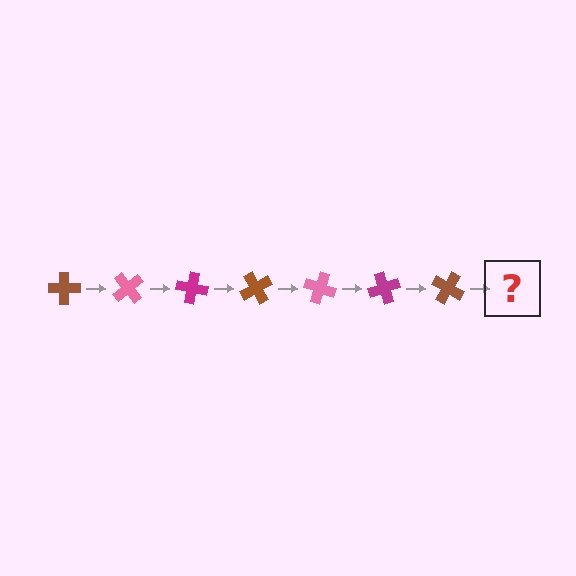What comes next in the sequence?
The next element should be a pink cross, rotated 350 degrees from the start.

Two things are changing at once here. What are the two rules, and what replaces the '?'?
The two rules are that it rotates 50 degrees each step and the color cycles through brown, pink, and magenta. The '?' should be a pink cross, rotated 350 degrees from the start.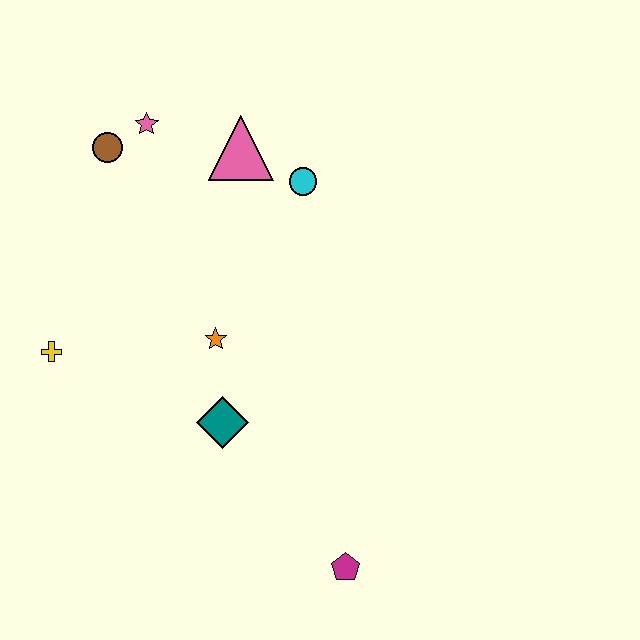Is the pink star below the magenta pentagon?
No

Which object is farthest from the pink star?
The magenta pentagon is farthest from the pink star.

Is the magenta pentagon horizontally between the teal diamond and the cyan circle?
No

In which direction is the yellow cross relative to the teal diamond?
The yellow cross is to the left of the teal diamond.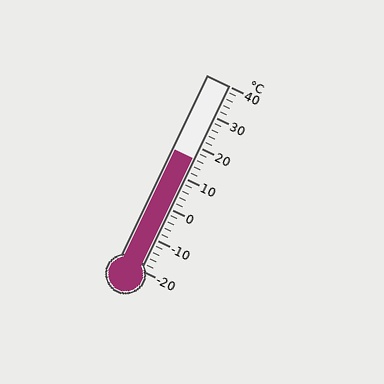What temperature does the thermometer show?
The thermometer shows approximately 16°C.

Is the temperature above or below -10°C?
The temperature is above -10°C.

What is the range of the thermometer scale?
The thermometer scale ranges from -20°C to 40°C.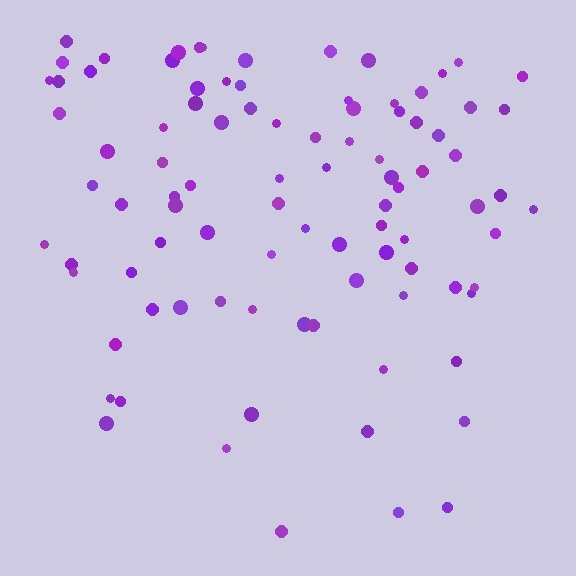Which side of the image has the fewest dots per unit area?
The bottom.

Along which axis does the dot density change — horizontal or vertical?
Vertical.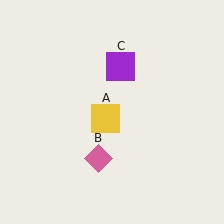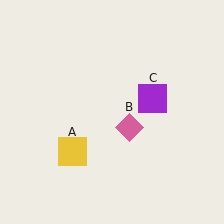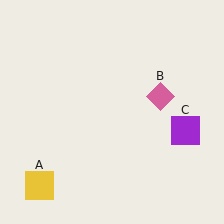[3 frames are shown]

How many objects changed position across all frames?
3 objects changed position: yellow square (object A), pink diamond (object B), purple square (object C).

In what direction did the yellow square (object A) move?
The yellow square (object A) moved down and to the left.